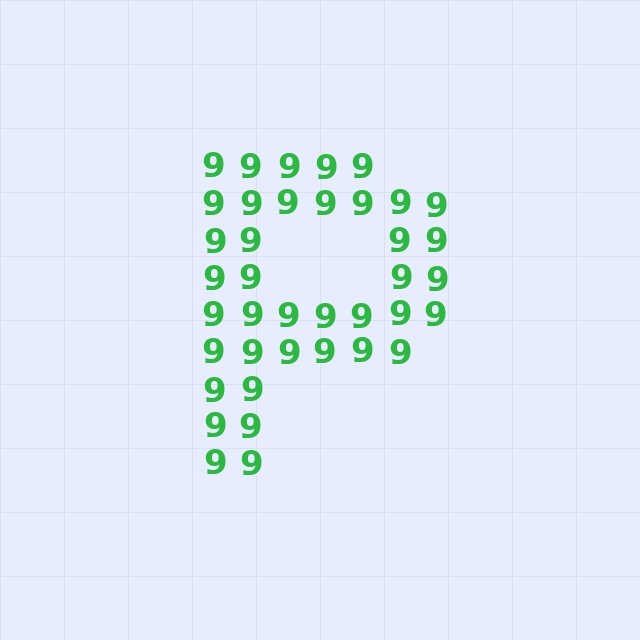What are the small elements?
The small elements are digit 9's.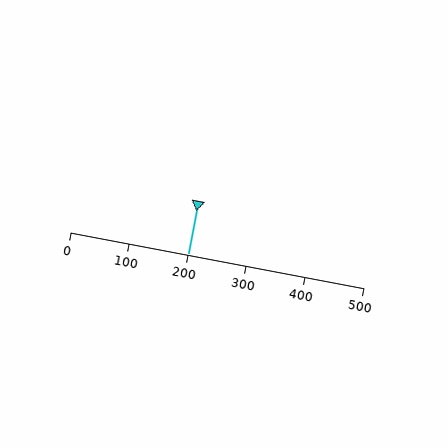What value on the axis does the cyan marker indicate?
The marker indicates approximately 200.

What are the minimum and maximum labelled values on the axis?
The axis runs from 0 to 500.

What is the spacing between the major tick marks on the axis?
The major ticks are spaced 100 apart.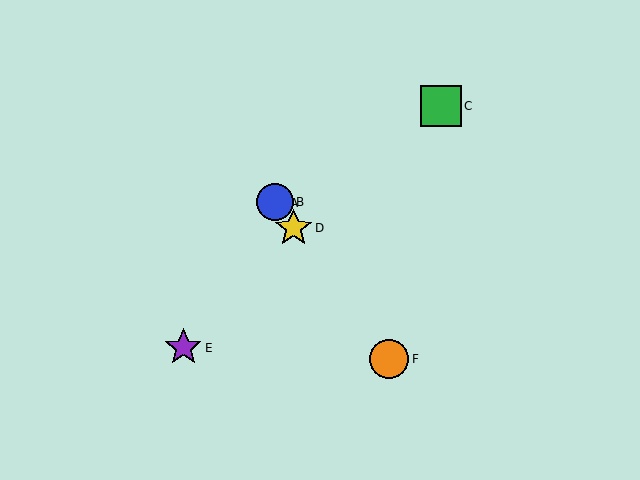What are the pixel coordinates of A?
Object A is at (276, 203).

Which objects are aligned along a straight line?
Objects A, B, D, F are aligned along a straight line.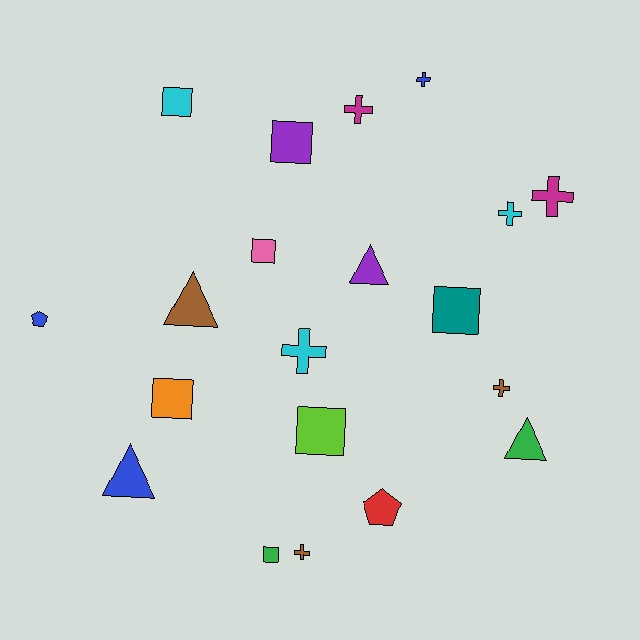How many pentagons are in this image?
There are 2 pentagons.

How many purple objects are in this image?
There are 2 purple objects.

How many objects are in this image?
There are 20 objects.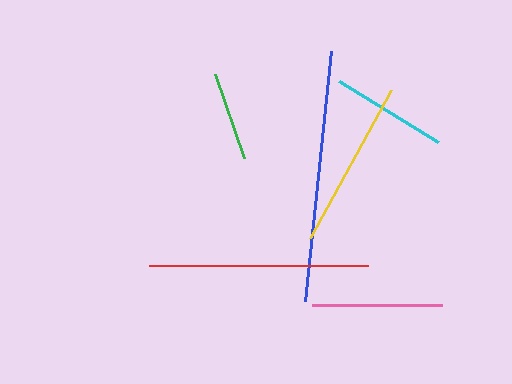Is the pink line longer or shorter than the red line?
The red line is longer than the pink line.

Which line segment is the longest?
The blue line is the longest at approximately 252 pixels.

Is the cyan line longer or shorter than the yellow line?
The yellow line is longer than the cyan line.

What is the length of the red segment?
The red segment is approximately 219 pixels long.